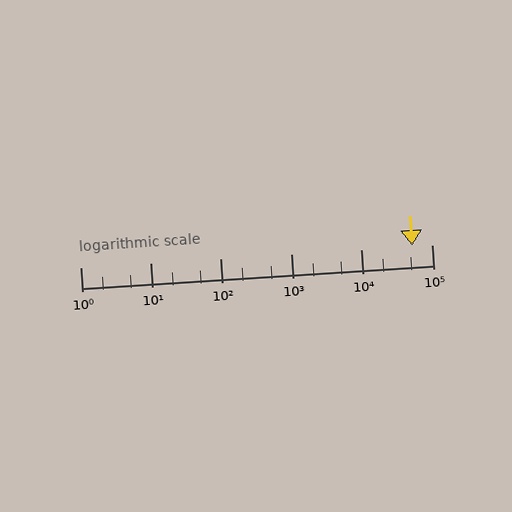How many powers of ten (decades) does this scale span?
The scale spans 5 decades, from 1 to 100000.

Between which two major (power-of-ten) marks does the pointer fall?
The pointer is between 10000 and 100000.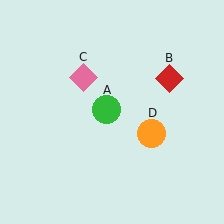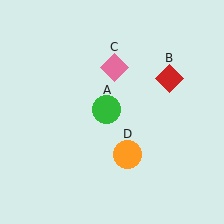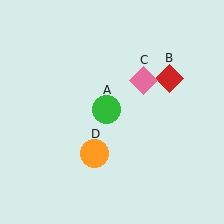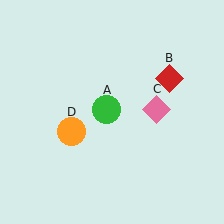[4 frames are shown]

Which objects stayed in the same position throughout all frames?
Green circle (object A) and red diamond (object B) remained stationary.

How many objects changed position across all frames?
2 objects changed position: pink diamond (object C), orange circle (object D).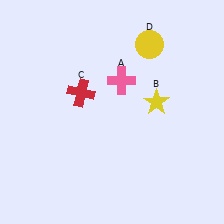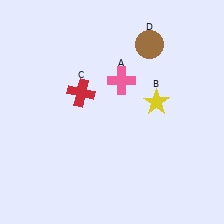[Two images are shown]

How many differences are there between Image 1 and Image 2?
There is 1 difference between the two images.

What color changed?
The circle (D) changed from yellow in Image 1 to brown in Image 2.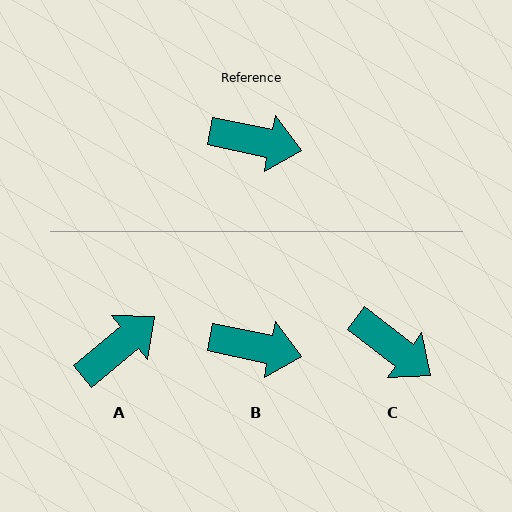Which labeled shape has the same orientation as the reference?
B.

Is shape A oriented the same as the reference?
No, it is off by about 51 degrees.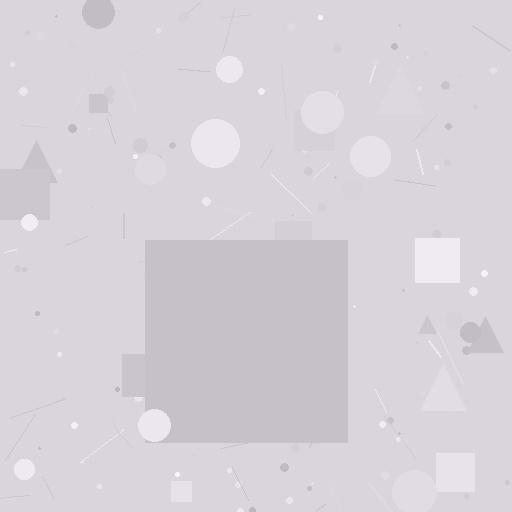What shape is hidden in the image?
A square is hidden in the image.